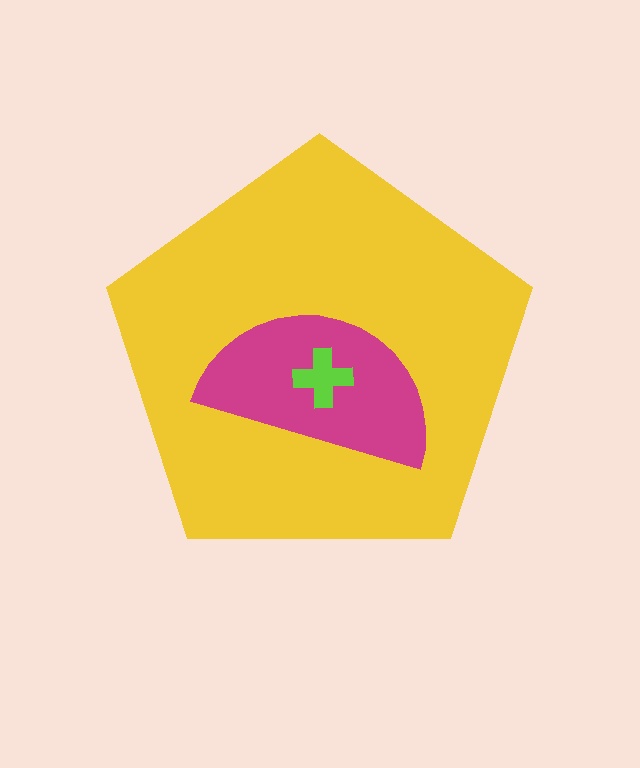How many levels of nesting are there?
3.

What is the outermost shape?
The yellow pentagon.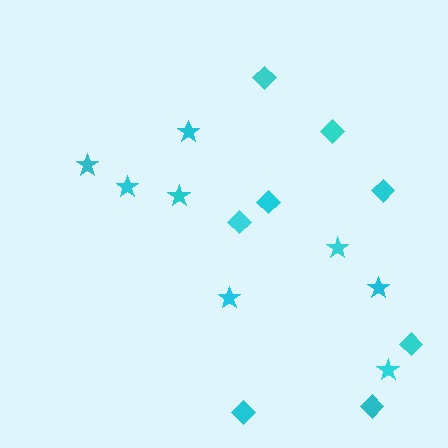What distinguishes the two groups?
There are 2 groups: one group of diamonds (8) and one group of stars (8).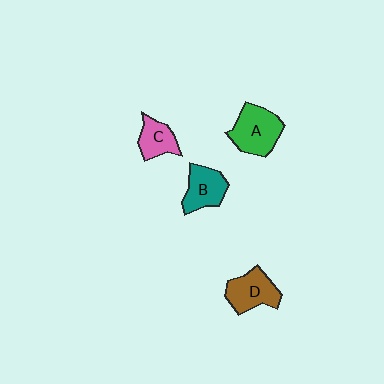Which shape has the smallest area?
Shape C (pink).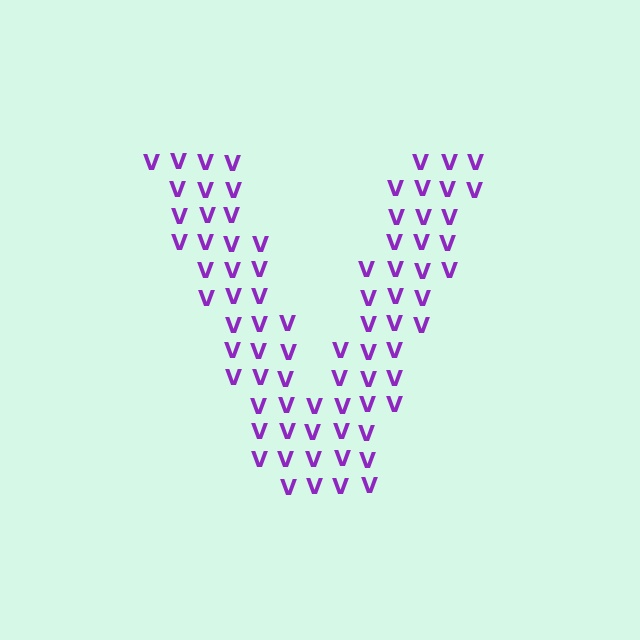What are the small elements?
The small elements are letter V's.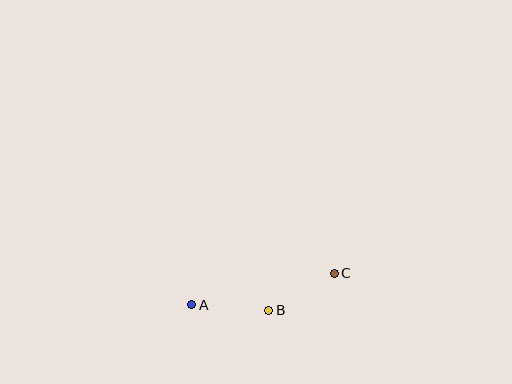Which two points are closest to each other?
Points B and C are closest to each other.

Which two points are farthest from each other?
Points A and C are farthest from each other.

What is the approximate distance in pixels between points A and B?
The distance between A and B is approximately 77 pixels.